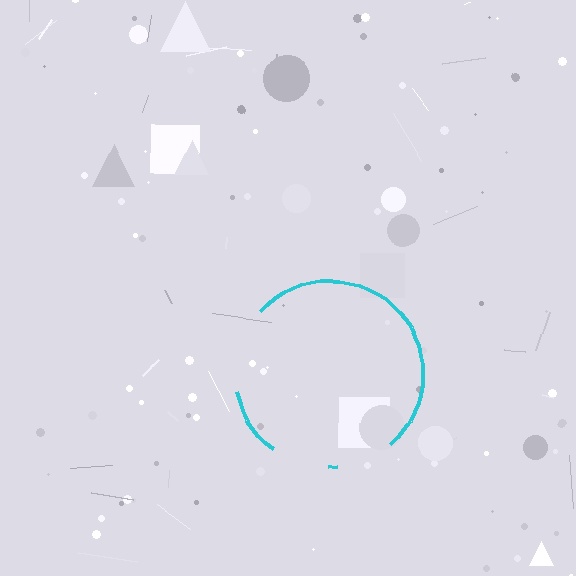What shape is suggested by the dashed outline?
The dashed outline suggests a circle.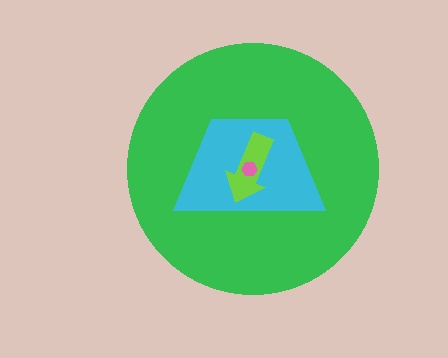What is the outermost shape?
The green circle.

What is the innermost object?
The pink hexagon.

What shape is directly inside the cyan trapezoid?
The lime arrow.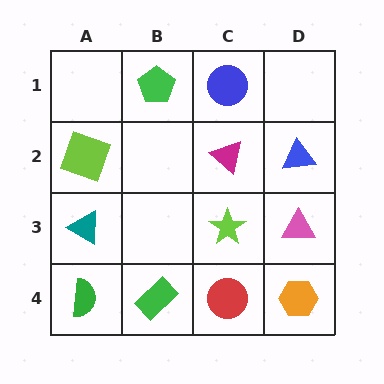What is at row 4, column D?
An orange hexagon.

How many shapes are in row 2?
3 shapes.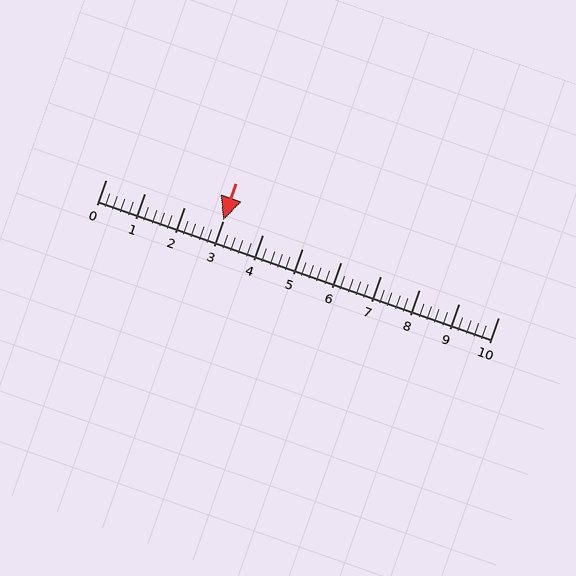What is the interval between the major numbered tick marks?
The major tick marks are spaced 1 units apart.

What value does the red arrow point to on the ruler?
The red arrow points to approximately 3.0.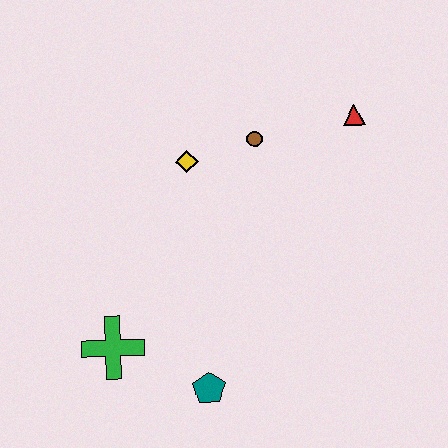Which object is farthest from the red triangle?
The green cross is farthest from the red triangle.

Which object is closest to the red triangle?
The brown circle is closest to the red triangle.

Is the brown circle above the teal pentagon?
Yes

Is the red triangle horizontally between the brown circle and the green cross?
No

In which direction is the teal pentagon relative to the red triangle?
The teal pentagon is below the red triangle.